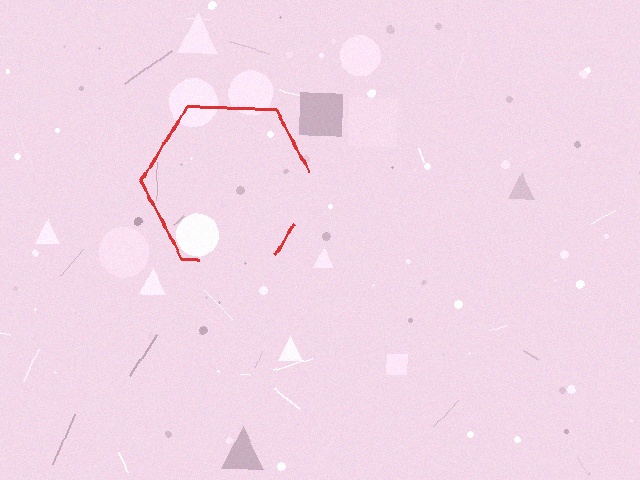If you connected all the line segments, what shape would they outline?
They would outline a hexagon.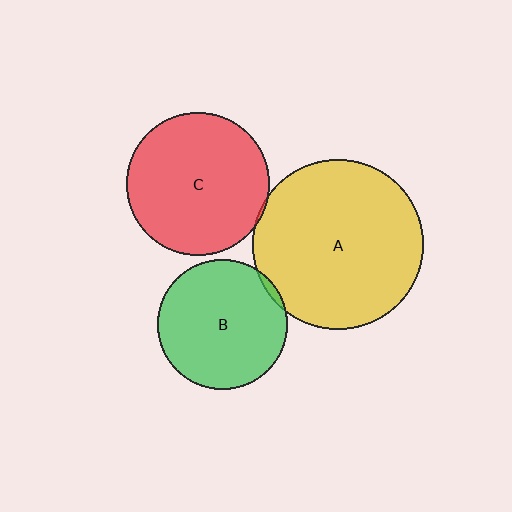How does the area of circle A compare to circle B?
Approximately 1.7 times.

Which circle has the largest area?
Circle A (yellow).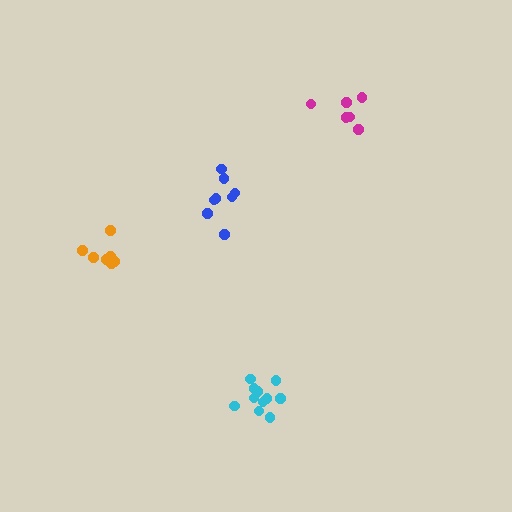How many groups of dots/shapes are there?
There are 4 groups.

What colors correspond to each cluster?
The clusters are colored: magenta, blue, cyan, orange.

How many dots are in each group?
Group 1: 6 dots, Group 2: 8 dots, Group 3: 11 dots, Group 4: 7 dots (32 total).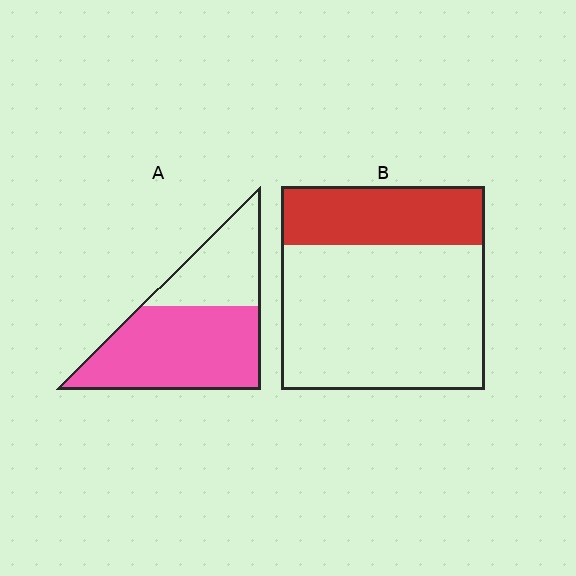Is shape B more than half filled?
No.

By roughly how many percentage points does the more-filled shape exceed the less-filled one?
By roughly 35 percentage points (A over B).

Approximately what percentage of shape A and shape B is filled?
A is approximately 65% and B is approximately 30%.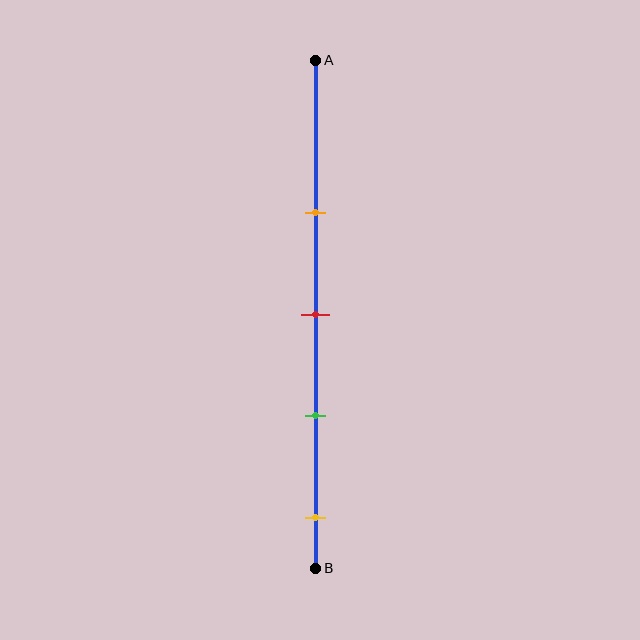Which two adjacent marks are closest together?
The red and green marks are the closest adjacent pair.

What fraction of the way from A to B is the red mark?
The red mark is approximately 50% (0.5) of the way from A to B.